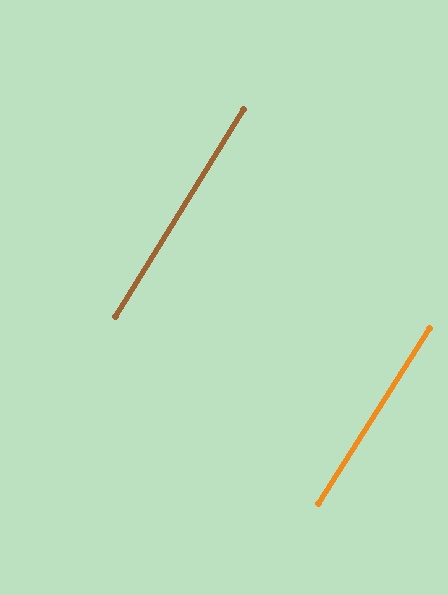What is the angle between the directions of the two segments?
Approximately 1 degree.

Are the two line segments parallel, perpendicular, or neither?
Parallel — their directions differ by only 0.7°.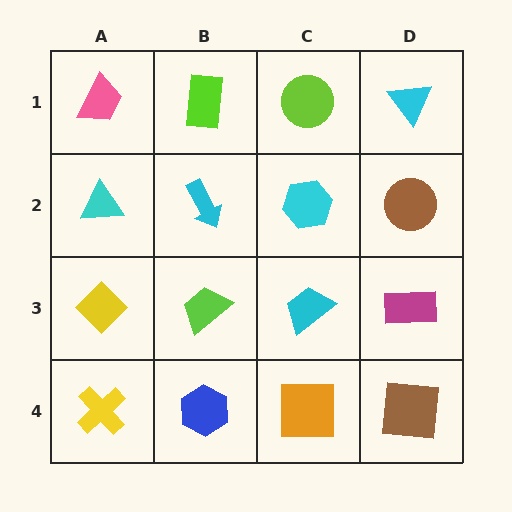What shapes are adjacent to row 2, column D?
A cyan triangle (row 1, column D), a magenta rectangle (row 3, column D), a cyan hexagon (row 2, column C).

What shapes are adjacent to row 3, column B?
A cyan arrow (row 2, column B), a blue hexagon (row 4, column B), a yellow diamond (row 3, column A), a cyan trapezoid (row 3, column C).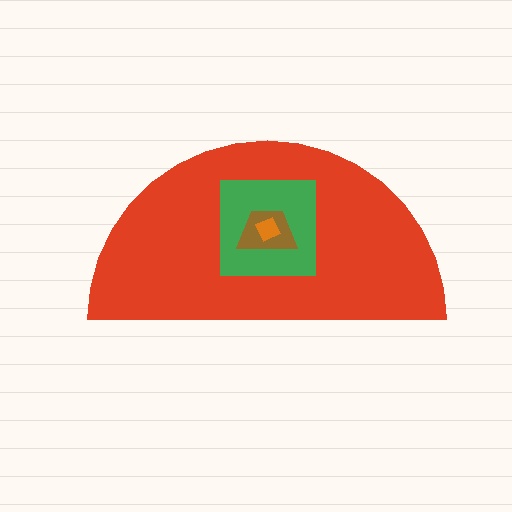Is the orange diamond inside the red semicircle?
Yes.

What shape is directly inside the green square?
The brown trapezoid.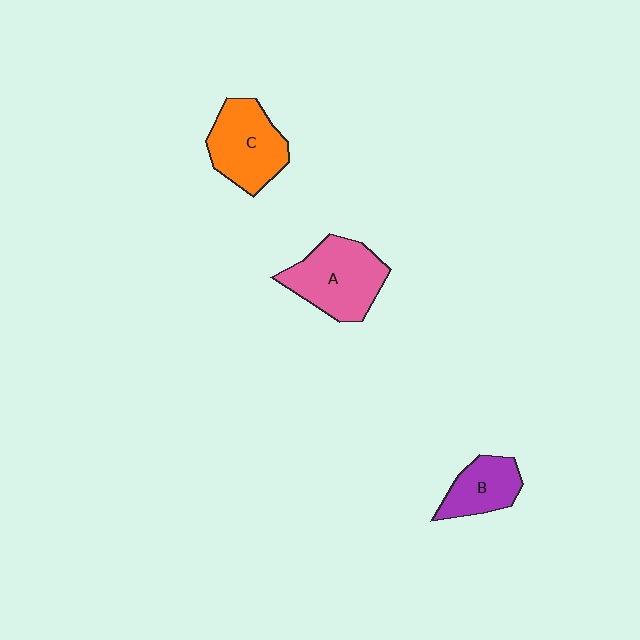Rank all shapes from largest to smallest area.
From largest to smallest: A (pink), C (orange), B (purple).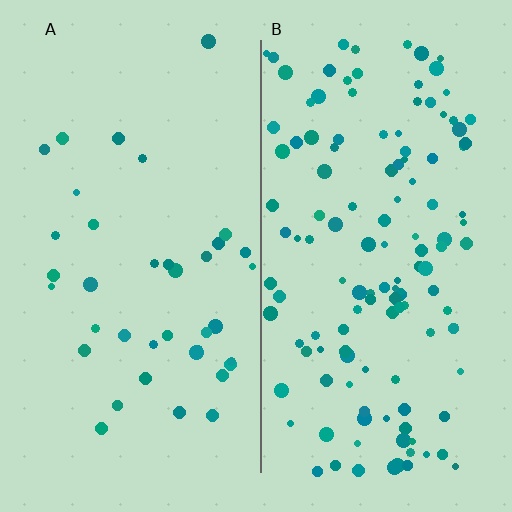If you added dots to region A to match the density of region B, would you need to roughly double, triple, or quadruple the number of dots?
Approximately triple.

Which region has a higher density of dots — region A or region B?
B (the right).